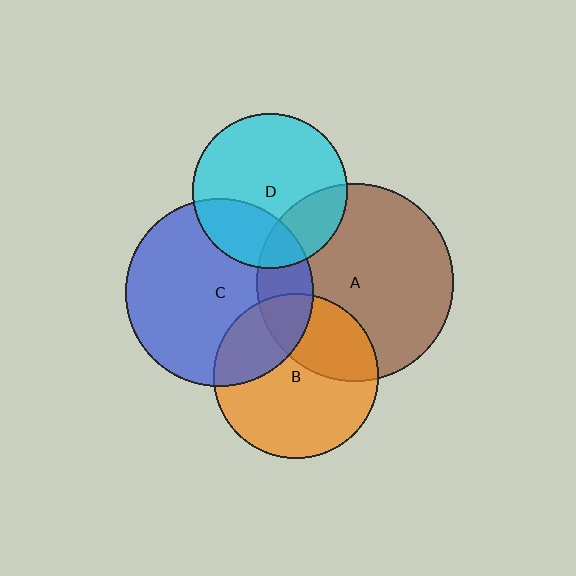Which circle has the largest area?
Circle A (brown).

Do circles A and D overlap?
Yes.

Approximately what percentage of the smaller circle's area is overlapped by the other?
Approximately 25%.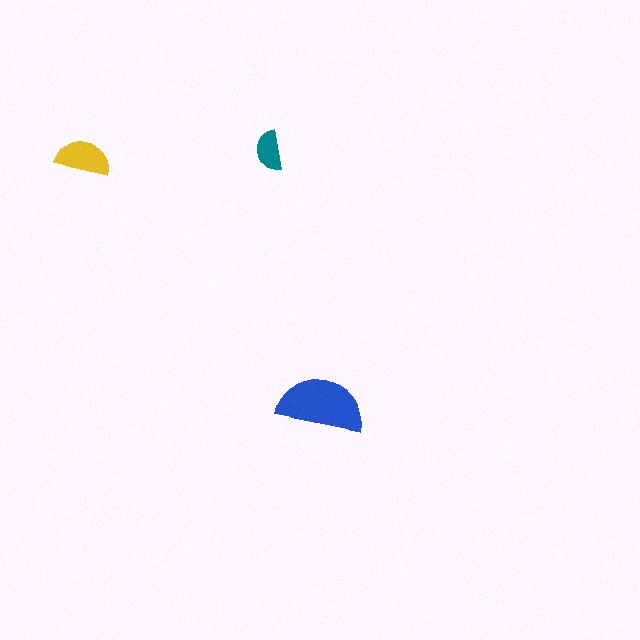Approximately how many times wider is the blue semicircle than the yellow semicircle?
About 1.5 times wider.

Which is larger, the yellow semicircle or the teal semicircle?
The yellow one.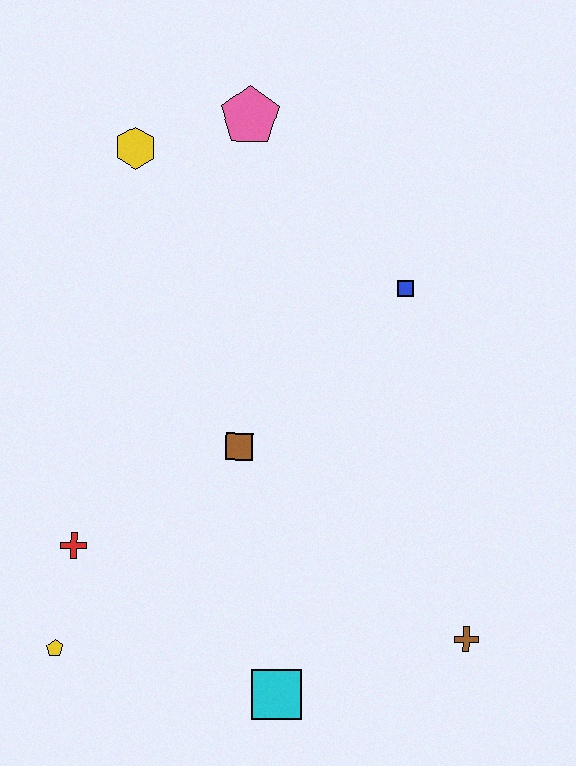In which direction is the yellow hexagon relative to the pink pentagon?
The yellow hexagon is to the left of the pink pentagon.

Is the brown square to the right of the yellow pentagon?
Yes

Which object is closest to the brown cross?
The cyan square is closest to the brown cross.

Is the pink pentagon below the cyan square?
No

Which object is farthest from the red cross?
The pink pentagon is farthest from the red cross.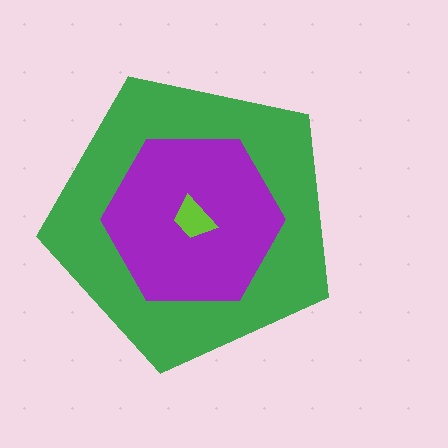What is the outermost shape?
The green pentagon.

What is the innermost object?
The lime trapezoid.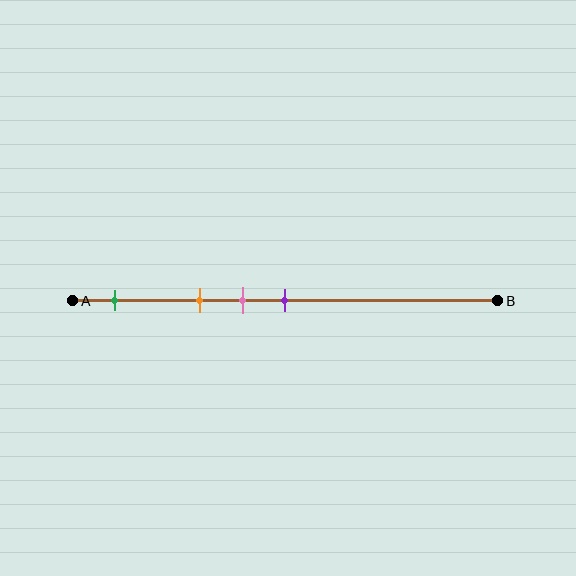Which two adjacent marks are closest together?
The pink and purple marks are the closest adjacent pair.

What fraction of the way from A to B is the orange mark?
The orange mark is approximately 30% (0.3) of the way from A to B.